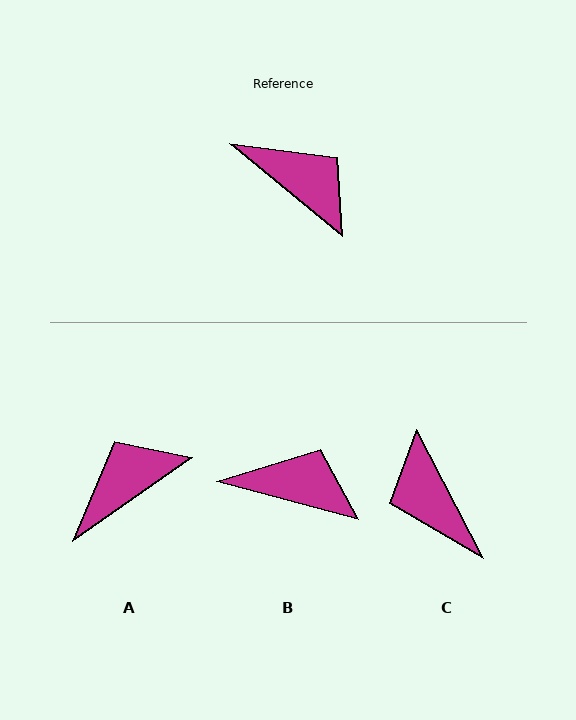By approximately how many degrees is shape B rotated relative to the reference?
Approximately 24 degrees counter-clockwise.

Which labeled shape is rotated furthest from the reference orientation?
C, about 157 degrees away.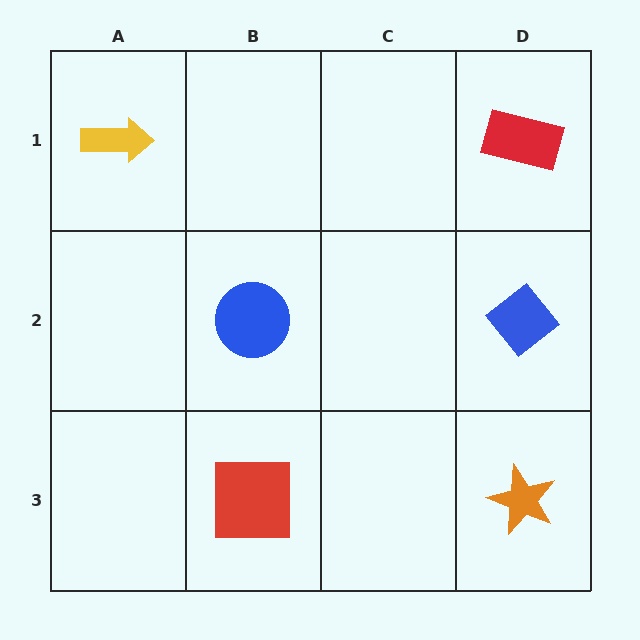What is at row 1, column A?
A yellow arrow.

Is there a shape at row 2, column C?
No, that cell is empty.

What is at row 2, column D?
A blue diamond.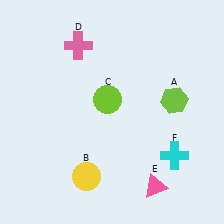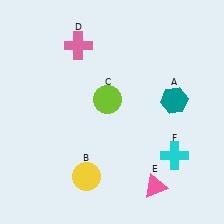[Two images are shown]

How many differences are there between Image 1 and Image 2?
There is 1 difference between the two images.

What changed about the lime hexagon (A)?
In Image 1, A is lime. In Image 2, it changed to teal.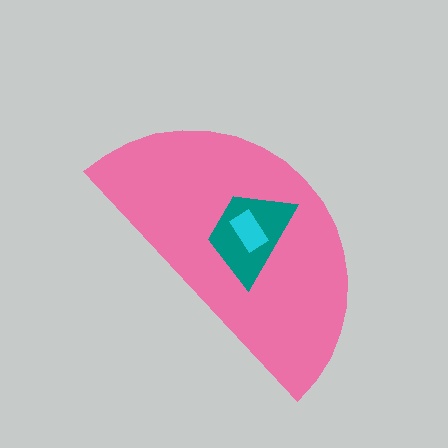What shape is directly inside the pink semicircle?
The teal trapezoid.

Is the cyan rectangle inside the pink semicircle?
Yes.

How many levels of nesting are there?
3.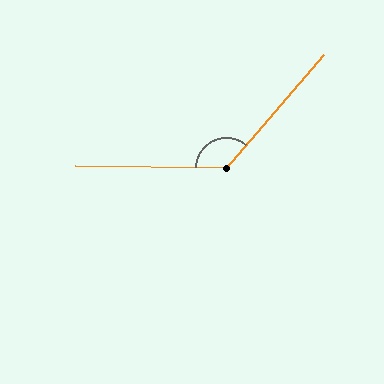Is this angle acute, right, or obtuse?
It is obtuse.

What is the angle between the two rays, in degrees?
Approximately 130 degrees.